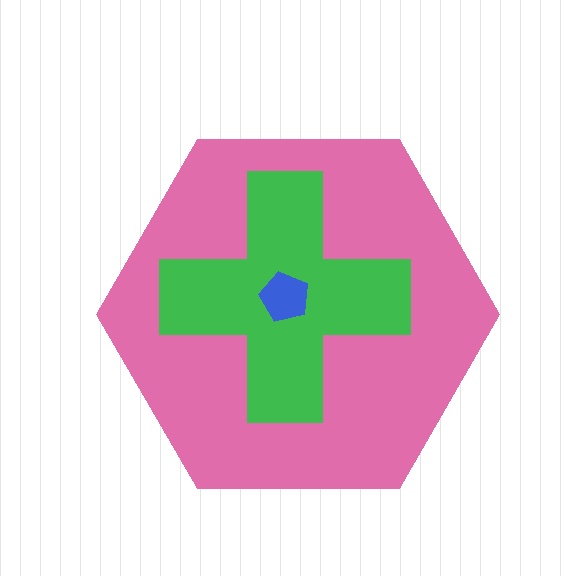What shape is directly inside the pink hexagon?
The green cross.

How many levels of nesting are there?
3.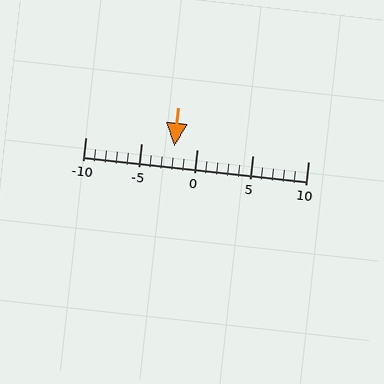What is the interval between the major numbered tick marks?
The major tick marks are spaced 5 units apart.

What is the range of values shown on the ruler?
The ruler shows values from -10 to 10.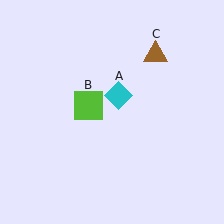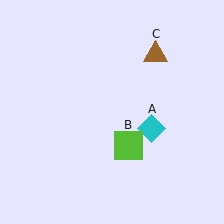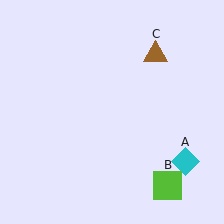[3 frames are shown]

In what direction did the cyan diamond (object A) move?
The cyan diamond (object A) moved down and to the right.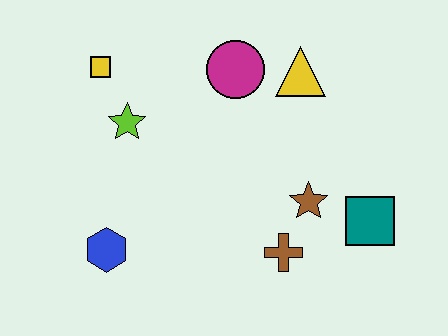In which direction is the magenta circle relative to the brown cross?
The magenta circle is above the brown cross.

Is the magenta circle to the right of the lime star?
Yes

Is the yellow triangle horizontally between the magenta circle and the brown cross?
No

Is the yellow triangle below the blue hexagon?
No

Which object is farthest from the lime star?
The teal square is farthest from the lime star.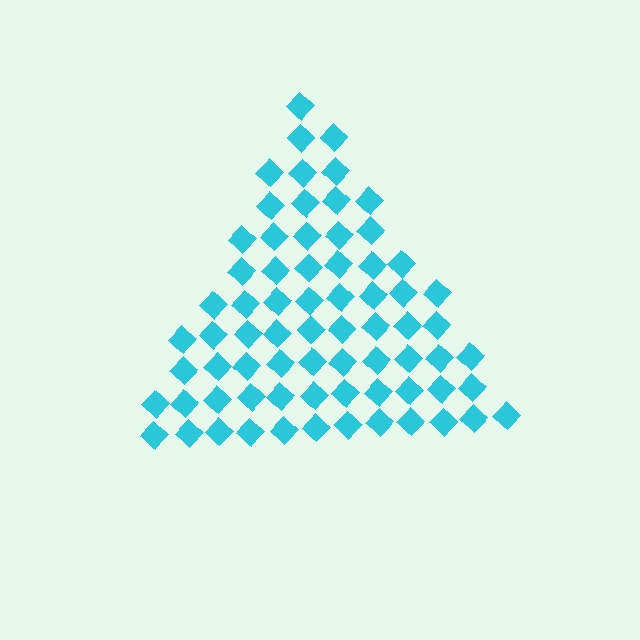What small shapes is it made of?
It is made of small diamonds.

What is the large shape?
The large shape is a triangle.